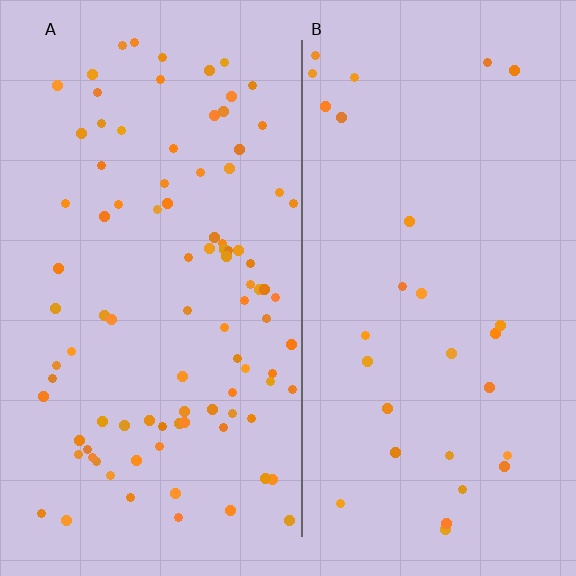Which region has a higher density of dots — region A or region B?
A (the left).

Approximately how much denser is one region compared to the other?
Approximately 3.3× — region A over region B.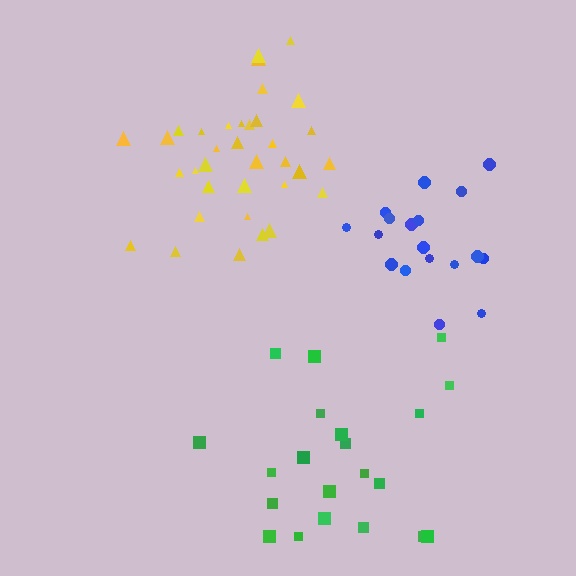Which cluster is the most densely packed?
Yellow.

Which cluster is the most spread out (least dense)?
Green.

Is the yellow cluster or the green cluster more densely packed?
Yellow.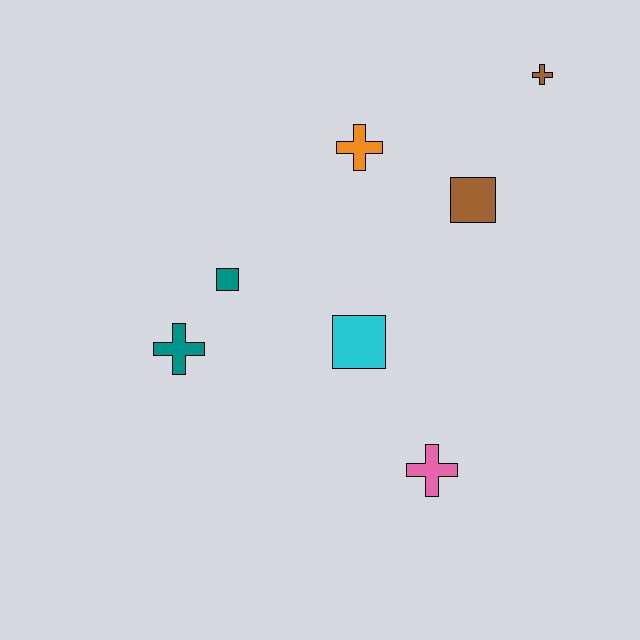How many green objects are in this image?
There are no green objects.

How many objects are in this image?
There are 7 objects.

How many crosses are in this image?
There are 4 crosses.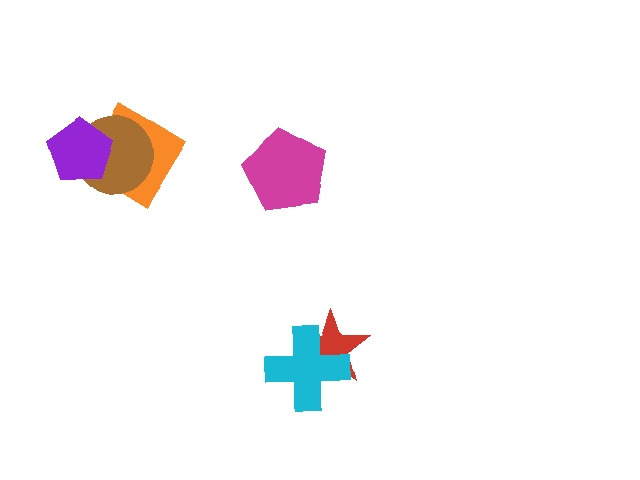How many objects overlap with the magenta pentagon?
0 objects overlap with the magenta pentagon.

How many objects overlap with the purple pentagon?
2 objects overlap with the purple pentagon.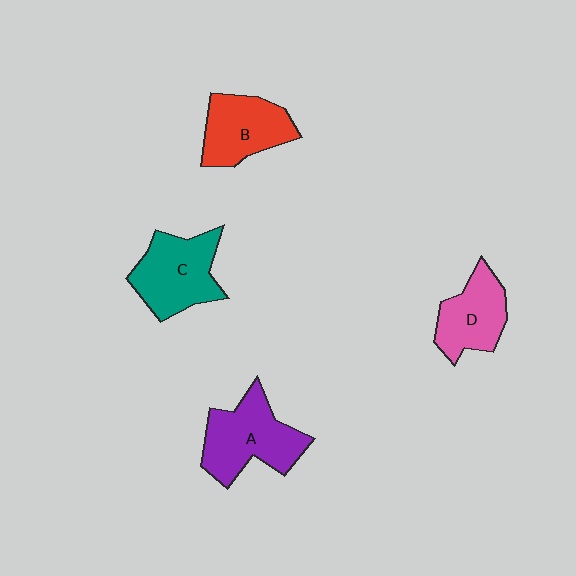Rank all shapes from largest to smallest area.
From largest to smallest: A (purple), C (teal), B (red), D (pink).